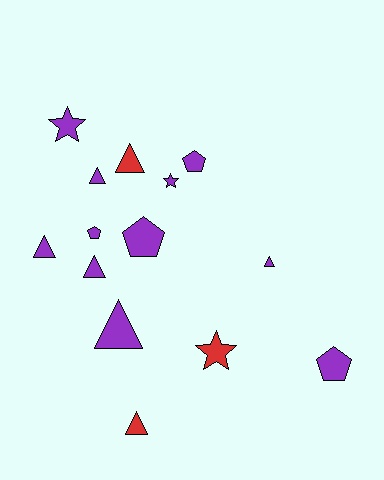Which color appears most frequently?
Purple, with 11 objects.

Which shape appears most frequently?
Triangle, with 7 objects.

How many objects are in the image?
There are 14 objects.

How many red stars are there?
There is 1 red star.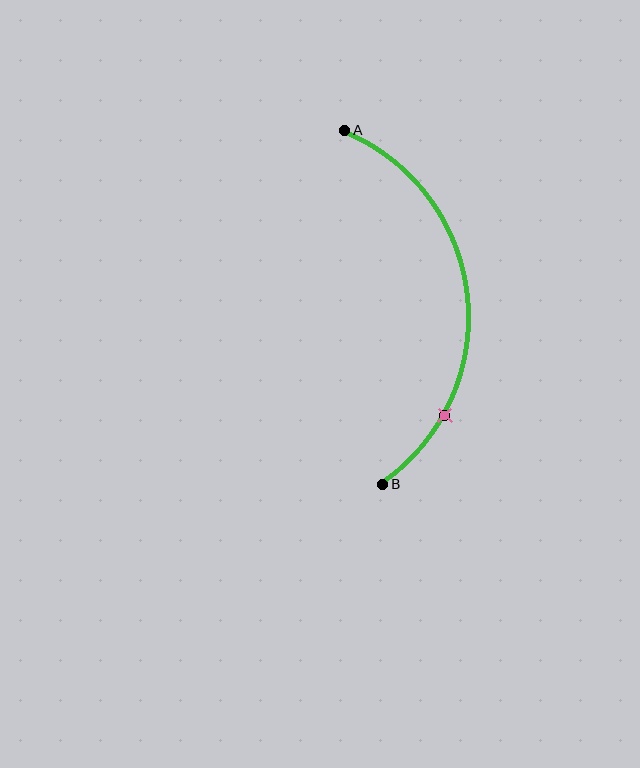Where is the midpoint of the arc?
The arc midpoint is the point on the curve farthest from the straight line joining A and B. It sits to the right of that line.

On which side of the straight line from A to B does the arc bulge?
The arc bulges to the right of the straight line connecting A and B.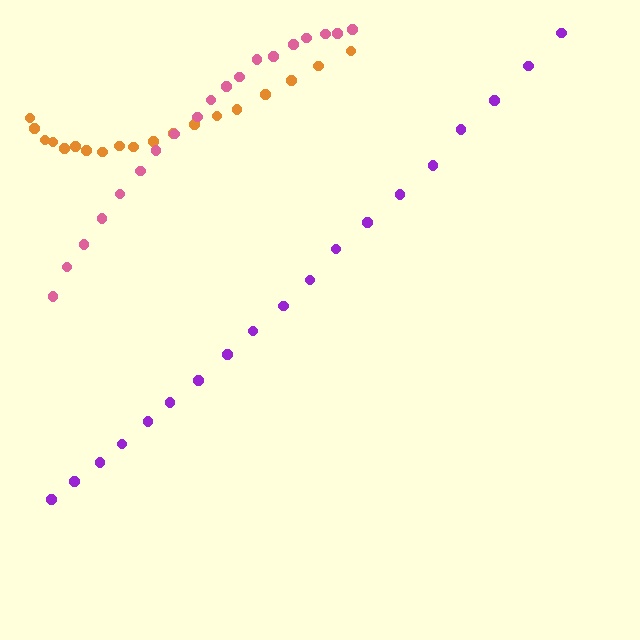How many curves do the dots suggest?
There are 3 distinct paths.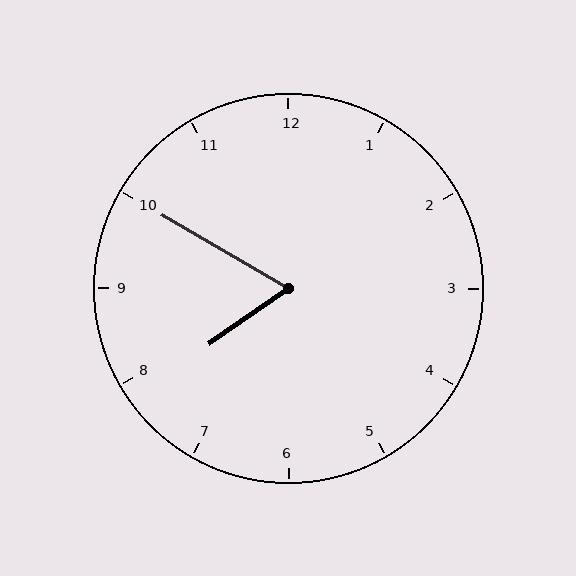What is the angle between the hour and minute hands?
Approximately 65 degrees.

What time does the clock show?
7:50.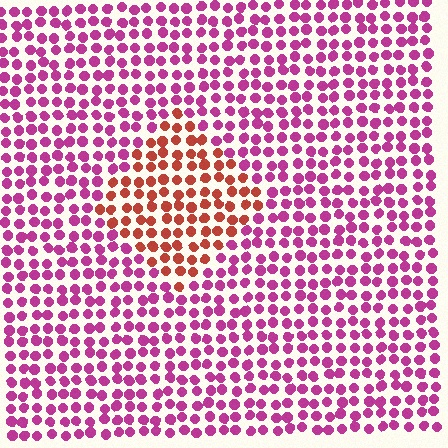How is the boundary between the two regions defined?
The boundary is defined purely by a slight shift in hue (about 48 degrees). Spacing, size, and orientation are identical on both sides.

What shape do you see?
I see a diamond.